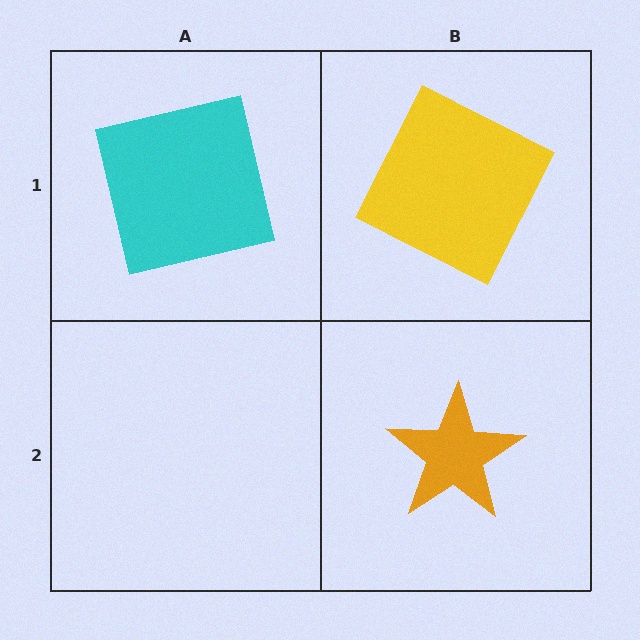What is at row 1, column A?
A cyan square.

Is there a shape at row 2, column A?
No, that cell is empty.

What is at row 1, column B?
A yellow square.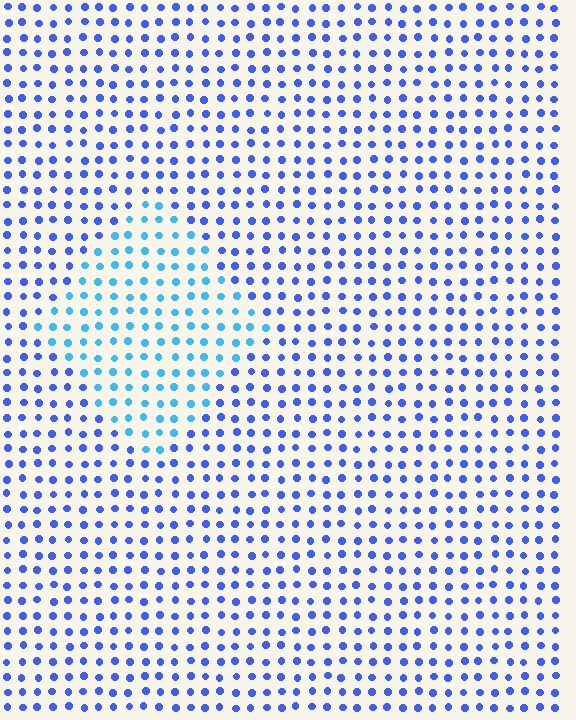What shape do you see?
I see a diamond.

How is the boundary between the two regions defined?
The boundary is defined purely by a slight shift in hue (about 33 degrees). Spacing, size, and orientation are identical on both sides.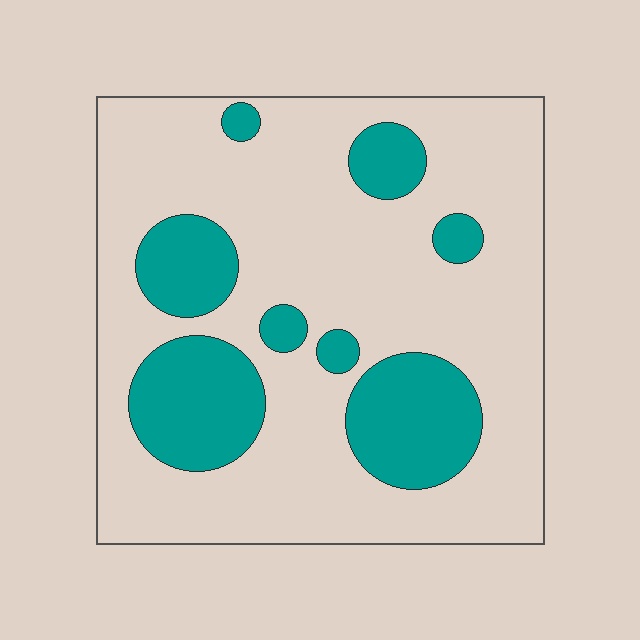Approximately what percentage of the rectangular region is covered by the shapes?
Approximately 25%.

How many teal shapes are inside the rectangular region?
8.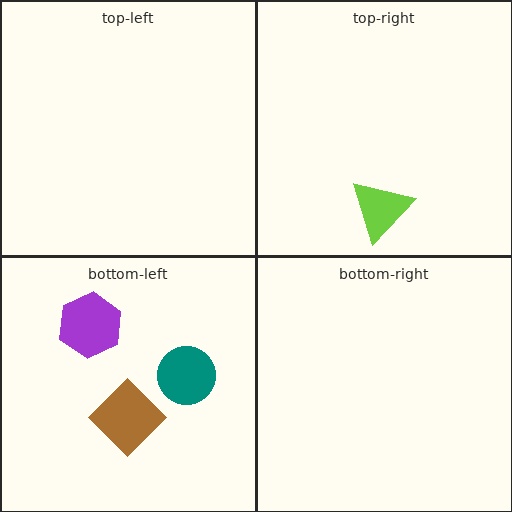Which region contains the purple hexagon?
The bottom-left region.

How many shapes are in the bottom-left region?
3.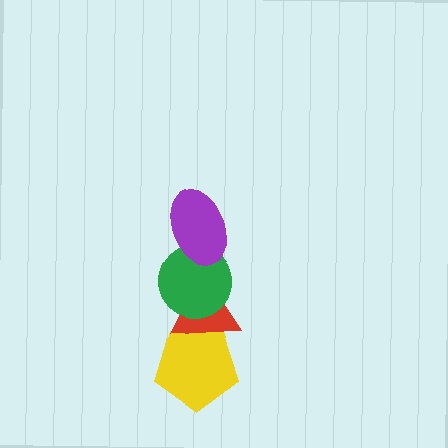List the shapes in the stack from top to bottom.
From top to bottom: the purple ellipse, the green circle, the red triangle, the yellow pentagon.